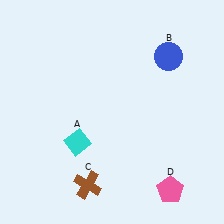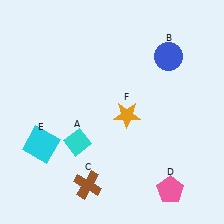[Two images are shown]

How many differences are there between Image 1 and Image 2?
There are 2 differences between the two images.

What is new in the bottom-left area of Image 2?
A cyan square (E) was added in the bottom-left area of Image 2.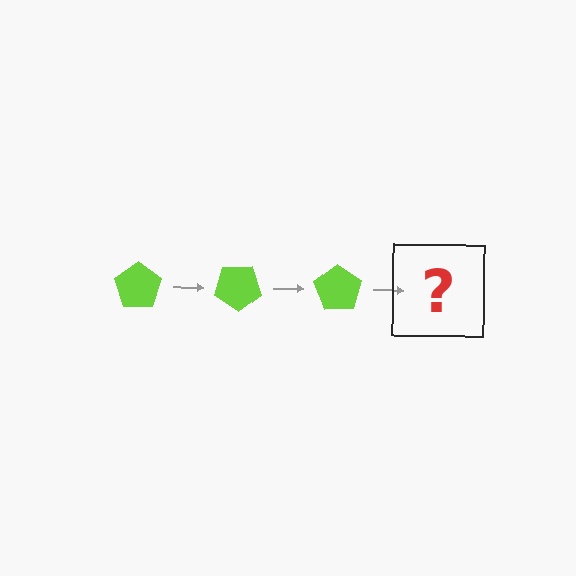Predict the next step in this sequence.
The next step is a lime pentagon rotated 105 degrees.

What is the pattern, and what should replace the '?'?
The pattern is that the pentagon rotates 35 degrees each step. The '?' should be a lime pentagon rotated 105 degrees.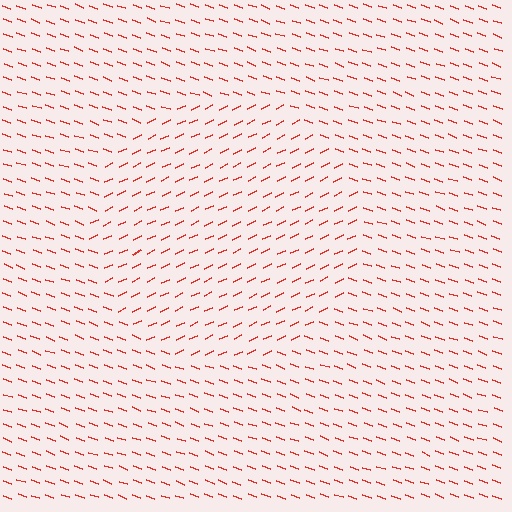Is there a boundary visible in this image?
Yes, there is a texture boundary formed by a change in line orientation.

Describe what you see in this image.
The image is filled with small red line segments. A circle region in the image has lines oriented differently from the surrounding lines, creating a visible texture boundary.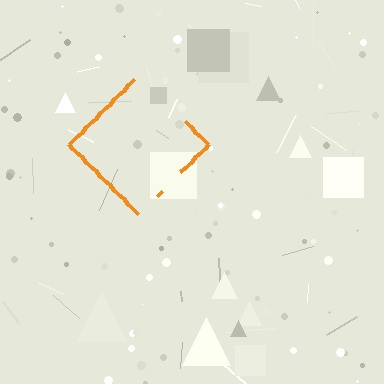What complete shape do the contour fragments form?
The contour fragments form a diamond.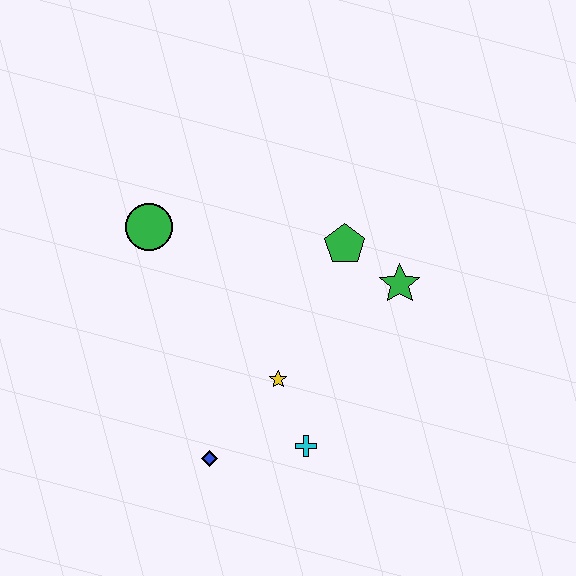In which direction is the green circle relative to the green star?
The green circle is to the left of the green star.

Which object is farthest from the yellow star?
The green circle is farthest from the yellow star.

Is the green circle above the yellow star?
Yes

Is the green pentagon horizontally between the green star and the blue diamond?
Yes